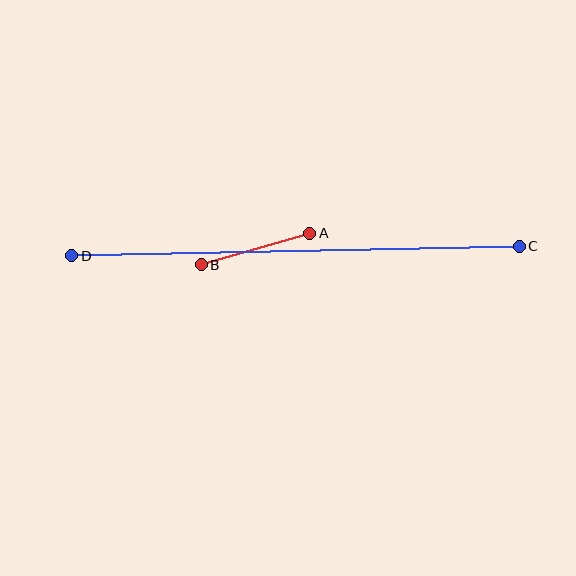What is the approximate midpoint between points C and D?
The midpoint is at approximately (295, 251) pixels.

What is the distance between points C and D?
The distance is approximately 448 pixels.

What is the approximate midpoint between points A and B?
The midpoint is at approximately (255, 249) pixels.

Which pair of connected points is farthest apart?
Points C and D are farthest apart.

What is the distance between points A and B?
The distance is approximately 113 pixels.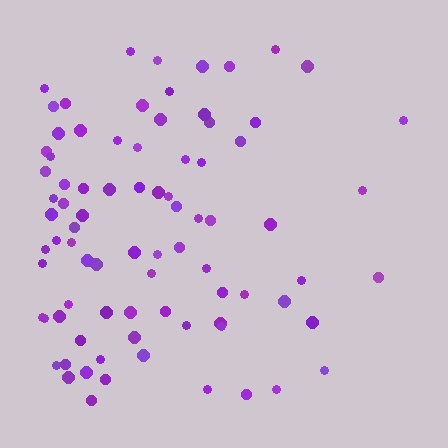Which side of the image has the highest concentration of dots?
The left.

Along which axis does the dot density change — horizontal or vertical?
Horizontal.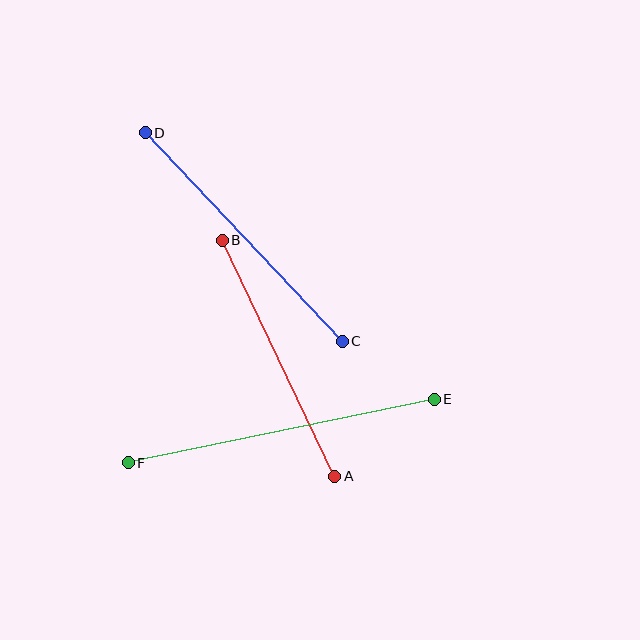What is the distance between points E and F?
The distance is approximately 312 pixels.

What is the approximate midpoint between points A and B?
The midpoint is at approximately (278, 358) pixels.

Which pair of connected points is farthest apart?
Points E and F are farthest apart.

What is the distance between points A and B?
The distance is approximately 262 pixels.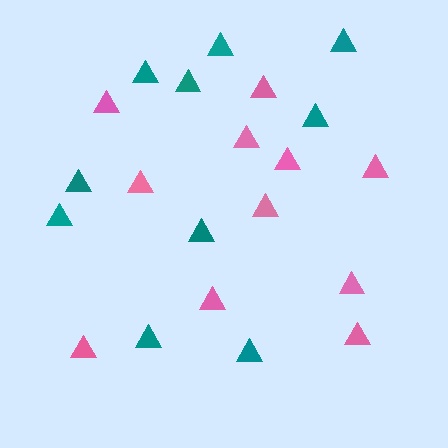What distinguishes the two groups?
There are 2 groups: one group of pink triangles (11) and one group of teal triangles (10).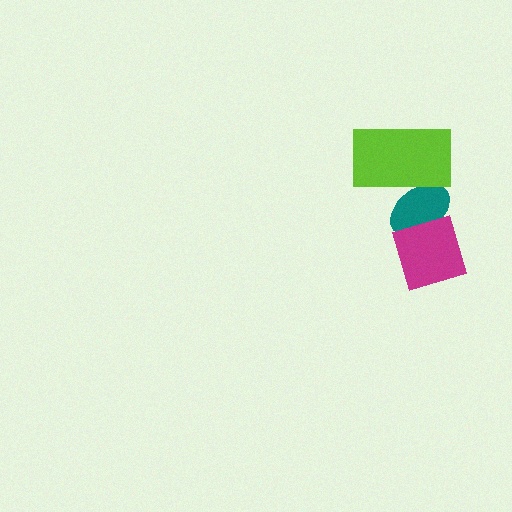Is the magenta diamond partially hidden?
No, no other shape covers it.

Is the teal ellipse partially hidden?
Yes, it is partially covered by another shape.